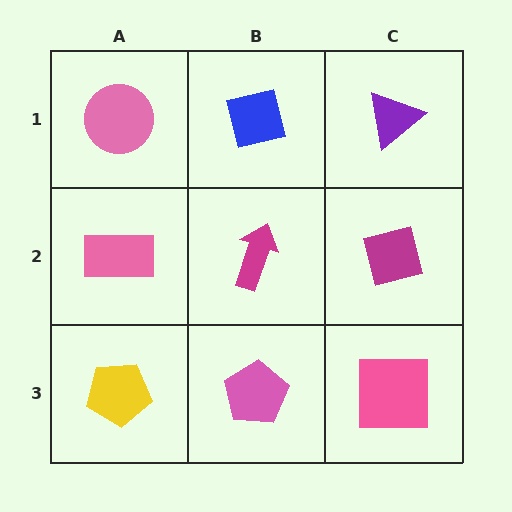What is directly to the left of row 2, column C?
A magenta arrow.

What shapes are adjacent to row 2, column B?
A blue square (row 1, column B), a pink pentagon (row 3, column B), a pink rectangle (row 2, column A), a magenta square (row 2, column C).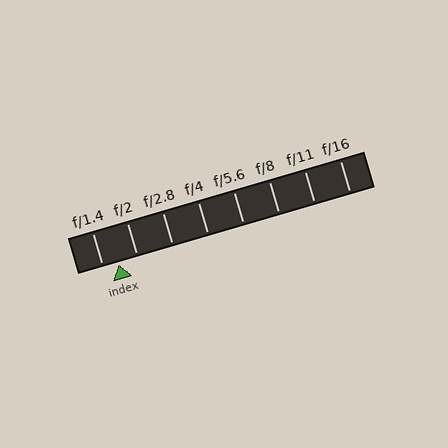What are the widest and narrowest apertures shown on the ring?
The widest aperture shown is f/1.4 and the narrowest is f/16.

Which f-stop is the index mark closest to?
The index mark is closest to f/1.4.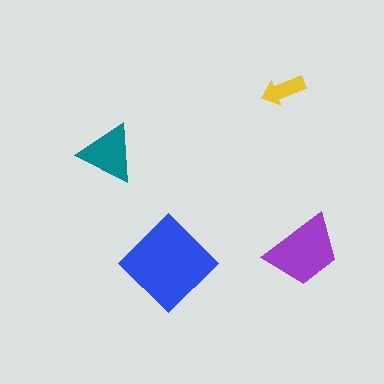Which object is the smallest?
The yellow arrow.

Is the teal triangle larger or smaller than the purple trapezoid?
Smaller.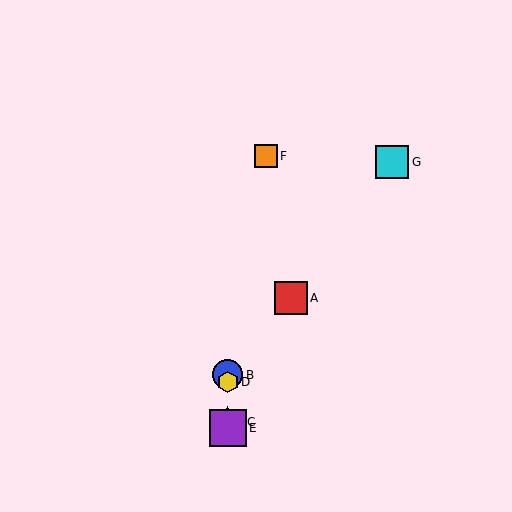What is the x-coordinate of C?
Object C is at x≈228.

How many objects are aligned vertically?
4 objects (B, C, D, E) are aligned vertically.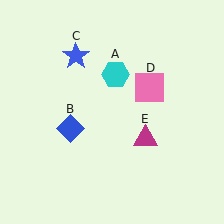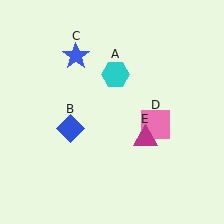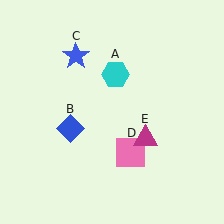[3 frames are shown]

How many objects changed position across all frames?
1 object changed position: pink square (object D).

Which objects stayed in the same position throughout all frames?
Cyan hexagon (object A) and blue diamond (object B) and blue star (object C) and magenta triangle (object E) remained stationary.